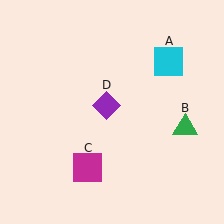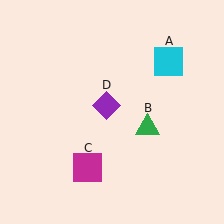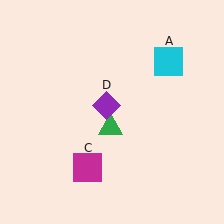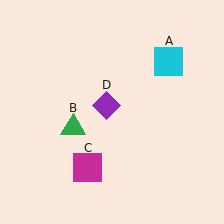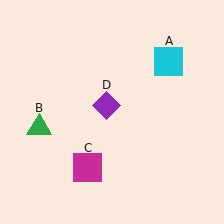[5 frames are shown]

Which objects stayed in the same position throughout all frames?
Cyan square (object A) and magenta square (object C) and purple diamond (object D) remained stationary.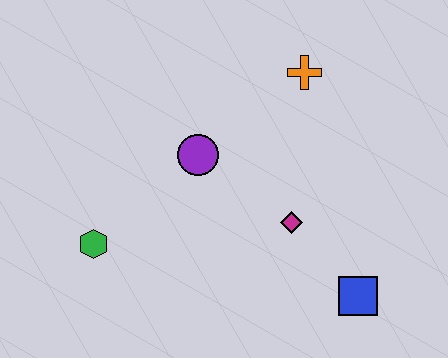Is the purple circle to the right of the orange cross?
No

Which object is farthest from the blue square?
The green hexagon is farthest from the blue square.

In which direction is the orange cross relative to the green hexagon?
The orange cross is to the right of the green hexagon.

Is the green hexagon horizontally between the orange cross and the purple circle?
No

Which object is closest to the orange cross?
The purple circle is closest to the orange cross.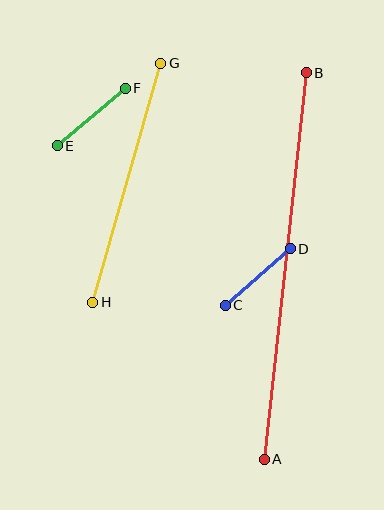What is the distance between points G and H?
The distance is approximately 248 pixels.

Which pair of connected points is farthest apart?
Points A and B are farthest apart.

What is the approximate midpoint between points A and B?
The midpoint is at approximately (285, 266) pixels.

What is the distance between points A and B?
The distance is approximately 388 pixels.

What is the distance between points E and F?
The distance is approximately 89 pixels.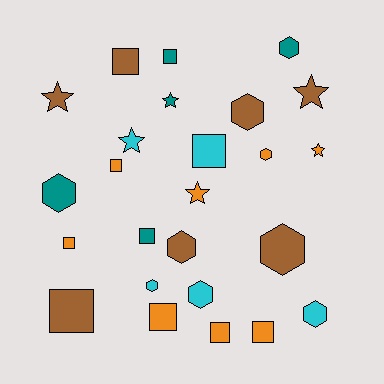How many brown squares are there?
There are 2 brown squares.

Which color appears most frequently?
Orange, with 8 objects.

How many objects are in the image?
There are 25 objects.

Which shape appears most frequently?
Square, with 10 objects.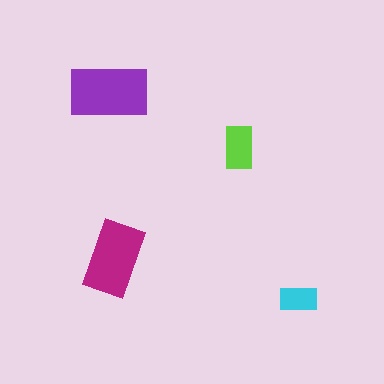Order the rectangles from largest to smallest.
the purple one, the magenta one, the lime one, the cyan one.